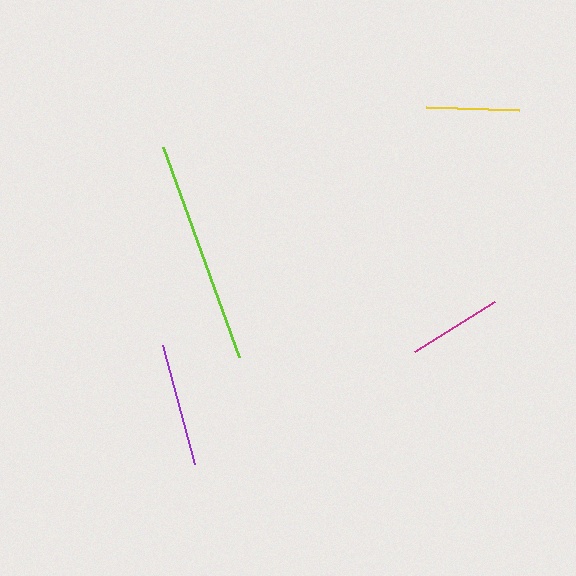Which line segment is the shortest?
The yellow line is the shortest at approximately 93 pixels.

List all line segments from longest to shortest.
From longest to shortest: lime, purple, magenta, yellow.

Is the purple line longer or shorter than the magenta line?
The purple line is longer than the magenta line.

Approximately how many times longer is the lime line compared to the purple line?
The lime line is approximately 1.8 times the length of the purple line.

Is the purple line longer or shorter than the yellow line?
The purple line is longer than the yellow line.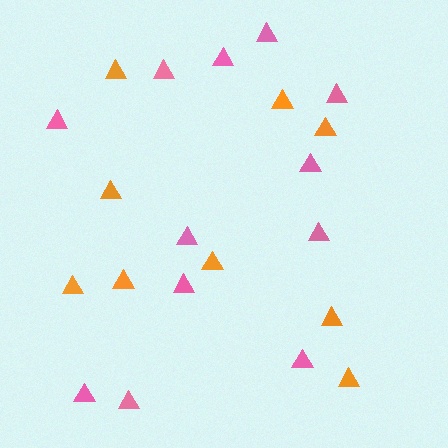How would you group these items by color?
There are 2 groups: one group of orange triangles (9) and one group of pink triangles (12).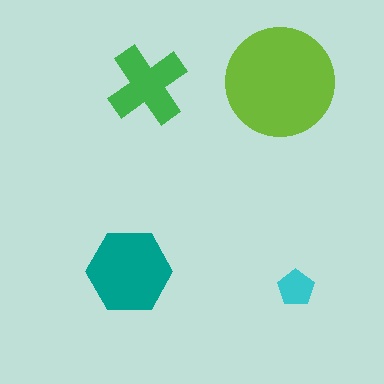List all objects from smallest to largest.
The cyan pentagon, the green cross, the teal hexagon, the lime circle.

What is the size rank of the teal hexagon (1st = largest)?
2nd.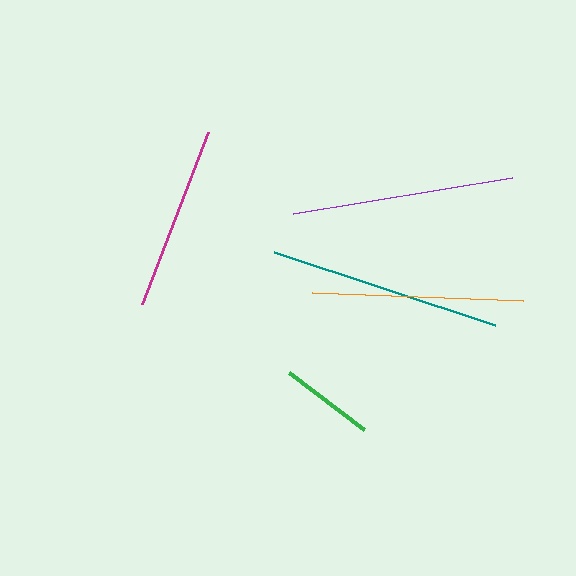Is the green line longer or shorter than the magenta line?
The magenta line is longer than the green line.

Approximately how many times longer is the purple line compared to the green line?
The purple line is approximately 2.4 times the length of the green line.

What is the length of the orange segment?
The orange segment is approximately 211 pixels long.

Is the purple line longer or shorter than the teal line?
The teal line is longer than the purple line.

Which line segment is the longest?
The teal line is the longest at approximately 233 pixels.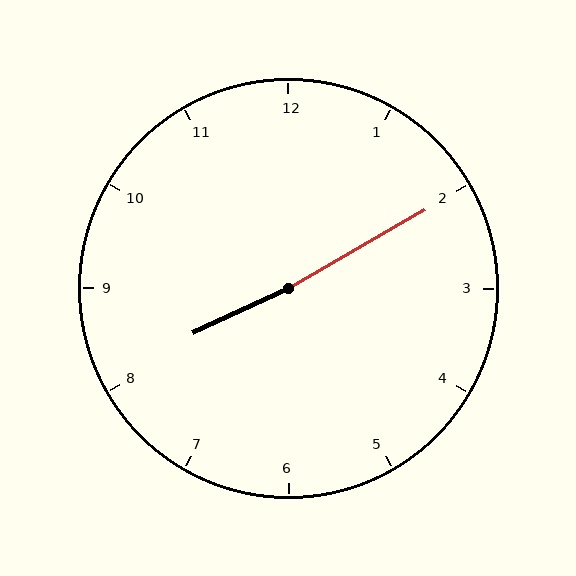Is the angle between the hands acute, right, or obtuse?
It is obtuse.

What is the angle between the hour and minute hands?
Approximately 175 degrees.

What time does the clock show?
8:10.